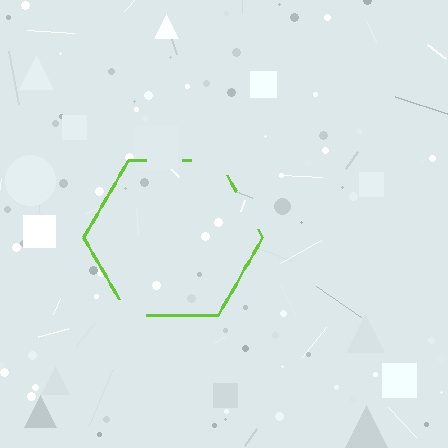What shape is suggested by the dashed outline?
The dashed outline suggests a hexagon.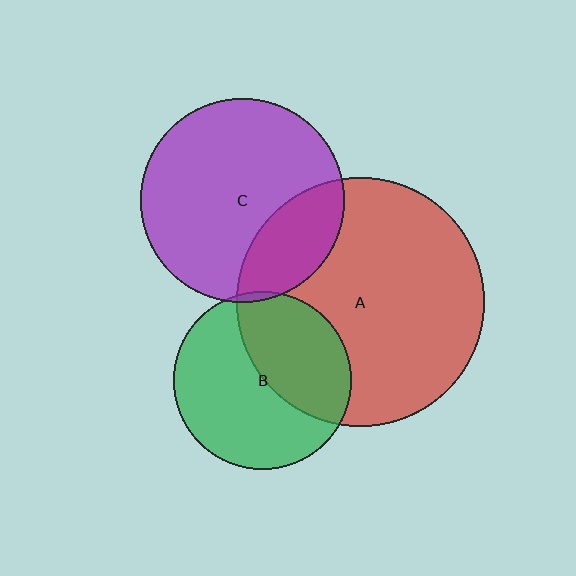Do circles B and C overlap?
Yes.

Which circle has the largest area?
Circle A (red).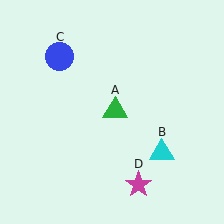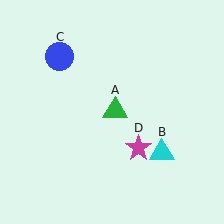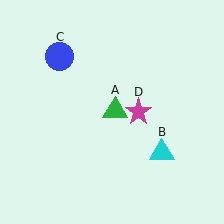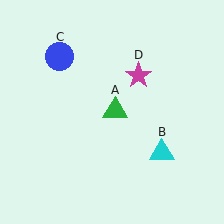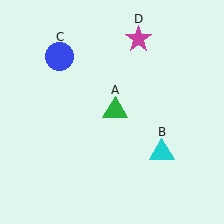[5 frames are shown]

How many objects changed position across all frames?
1 object changed position: magenta star (object D).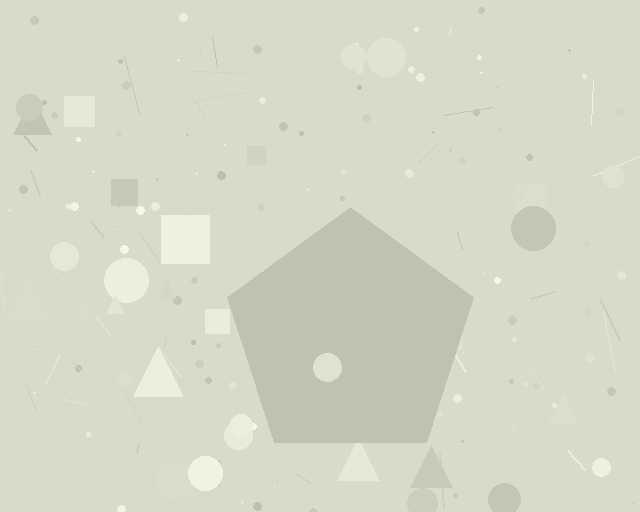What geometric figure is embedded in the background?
A pentagon is embedded in the background.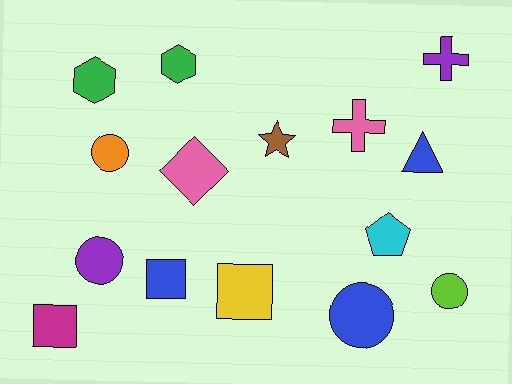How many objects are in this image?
There are 15 objects.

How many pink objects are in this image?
There are 2 pink objects.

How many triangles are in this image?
There is 1 triangle.